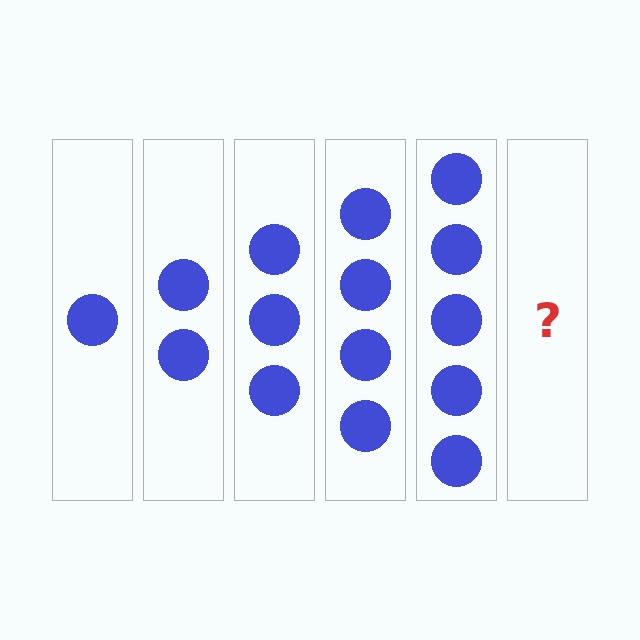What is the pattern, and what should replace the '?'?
The pattern is that each step adds one more circle. The '?' should be 6 circles.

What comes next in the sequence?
The next element should be 6 circles.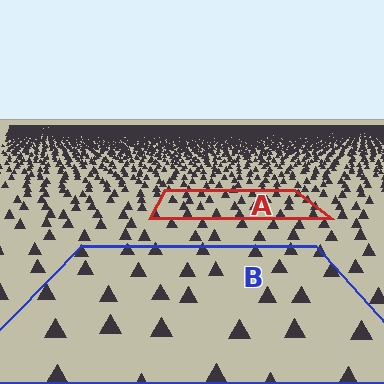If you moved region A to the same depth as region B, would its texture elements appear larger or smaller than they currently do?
They would appear larger. At a closer depth, the same texture elements are projected at a bigger on-screen size.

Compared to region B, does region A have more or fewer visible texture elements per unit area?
Region A has more texture elements per unit area — they are packed more densely because it is farther away.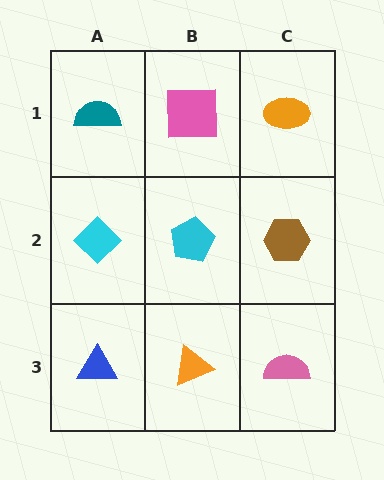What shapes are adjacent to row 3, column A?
A cyan diamond (row 2, column A), an orange triangle (row 3, column B).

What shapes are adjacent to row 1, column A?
A cyan diamond (row 2, column A), a pink square (row 1, column B).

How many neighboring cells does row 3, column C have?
2.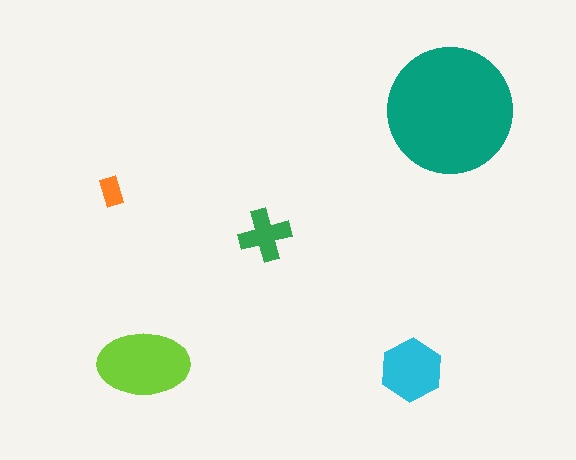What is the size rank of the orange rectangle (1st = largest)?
5th.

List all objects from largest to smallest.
The teal circle, the lime ellipse, the cyan hexagon, the green cross, the orange rectangle.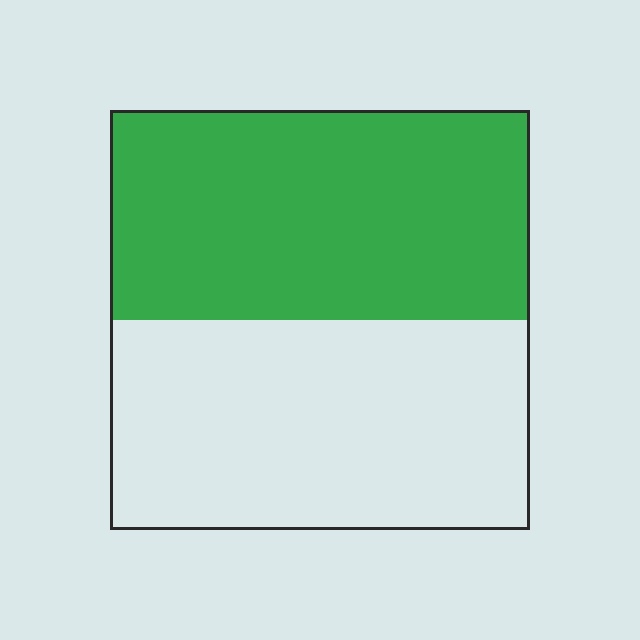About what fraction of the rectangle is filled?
About one half (1/2).